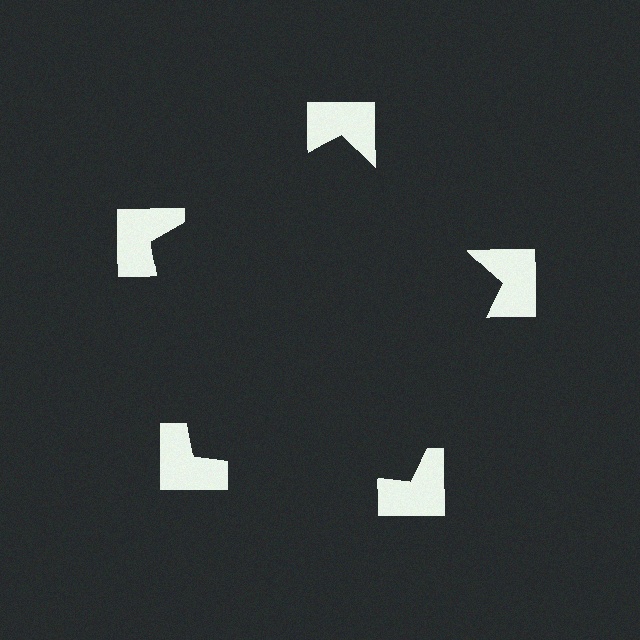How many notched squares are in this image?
There are 5 — one at each vertex of the illusory pentagon.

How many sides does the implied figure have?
5 sides.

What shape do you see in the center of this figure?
An illusory pentagon — its edges are inferred from the aligned wedge cuts in the notched squares, not physically drawn.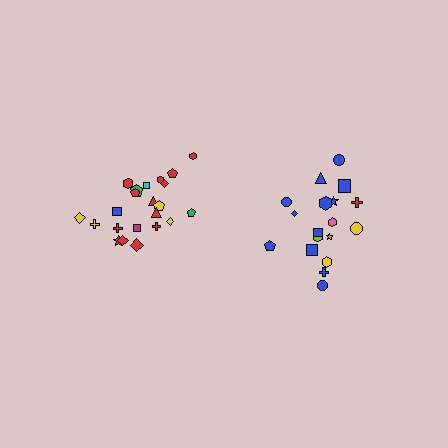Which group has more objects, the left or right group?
The left group.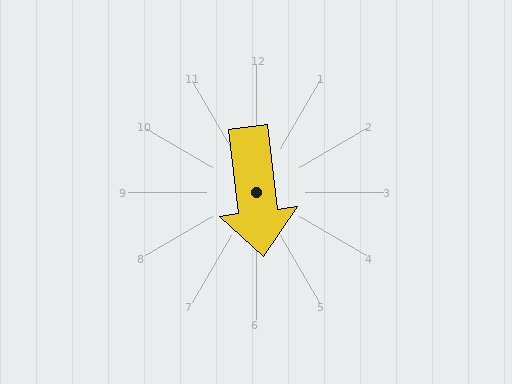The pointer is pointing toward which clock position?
Roughly 6 o'clock.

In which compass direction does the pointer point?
South.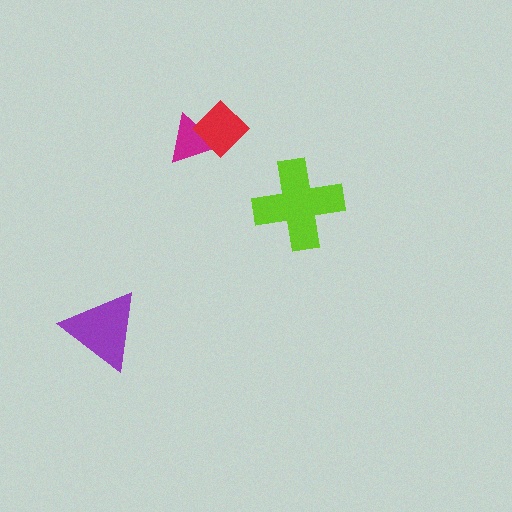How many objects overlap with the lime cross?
0 objects overlap with the lime cross.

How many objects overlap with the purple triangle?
0 objects overlap with the purple triangle.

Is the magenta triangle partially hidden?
Yes, it is partially covered by another shape.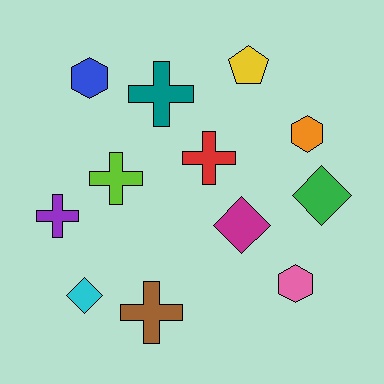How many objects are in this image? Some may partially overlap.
There are 12 objects.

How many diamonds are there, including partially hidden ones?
There are 3 diamonds.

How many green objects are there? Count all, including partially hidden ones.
There is 1 green object.